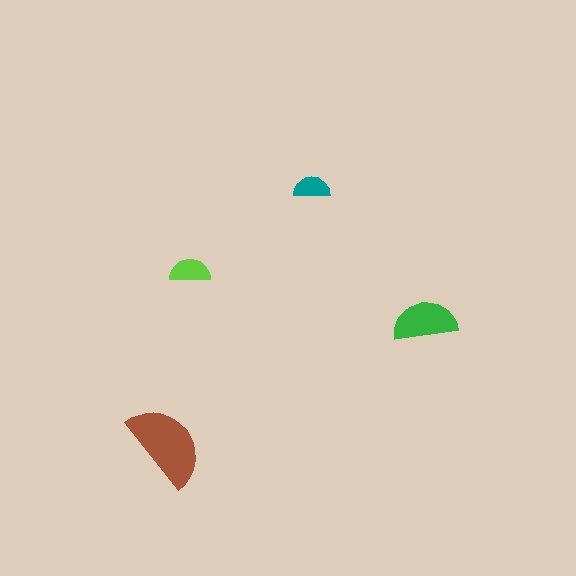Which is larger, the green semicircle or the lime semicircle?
The green one.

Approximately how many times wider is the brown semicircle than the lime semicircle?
About 2 times wider.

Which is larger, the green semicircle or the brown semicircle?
The brown one.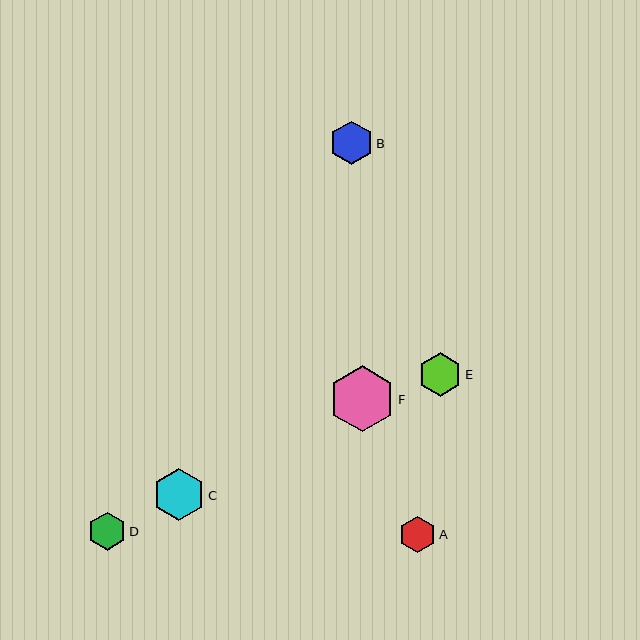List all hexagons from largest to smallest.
From largest to smallest: F, C, B, E, D, A.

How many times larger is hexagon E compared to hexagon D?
Hexagon E is approximately 1.1 times the size of hexagon D.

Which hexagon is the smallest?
Hexagon A is the smallest with a size of approximately 36 pixels.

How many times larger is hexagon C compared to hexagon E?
Hexagon C is approximately 1.2 times the size of hexagon E.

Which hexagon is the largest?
Hexagon F is the largest with a size of approximately 66 pixels.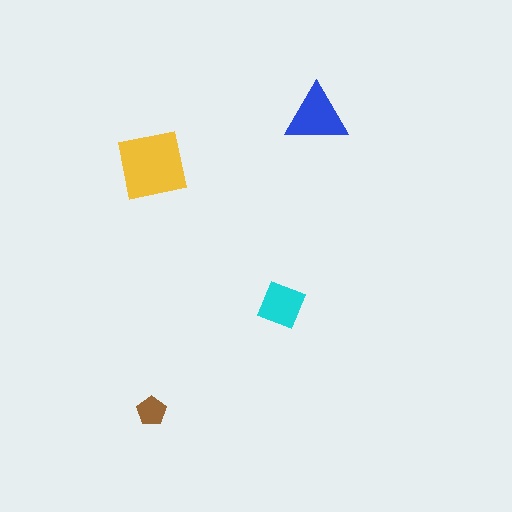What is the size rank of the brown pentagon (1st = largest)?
4th.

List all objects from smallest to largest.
The brown pentagon, the cyan diamond, the blue triangle, the yellow square.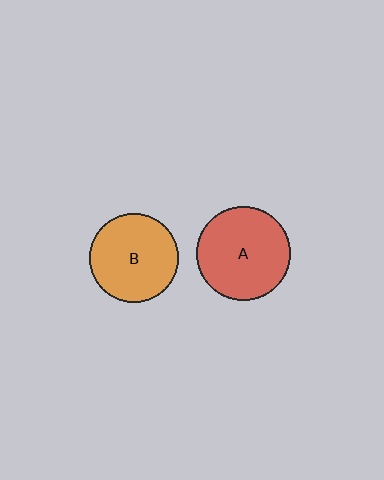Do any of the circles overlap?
No, none of the circles overlap.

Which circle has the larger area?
Circle A (red).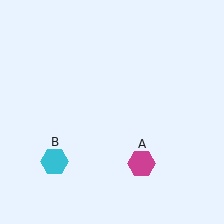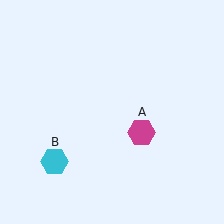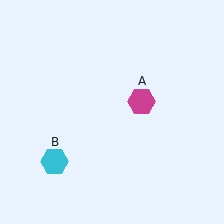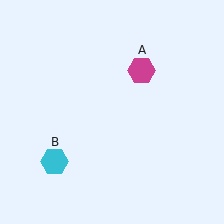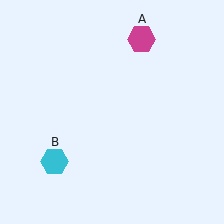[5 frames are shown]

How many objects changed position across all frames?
1 object changed position: magenta hexagon (object A).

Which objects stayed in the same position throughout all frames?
Cyan hexagon (object B) remained stationary.